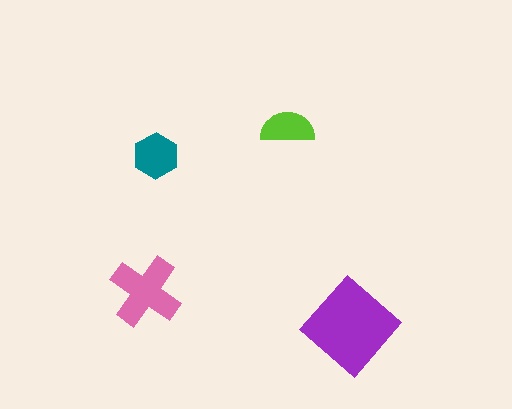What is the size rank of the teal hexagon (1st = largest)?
3rd.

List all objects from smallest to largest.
The lime semicircle, the teal hexagon, the pink cross, the purple diamond.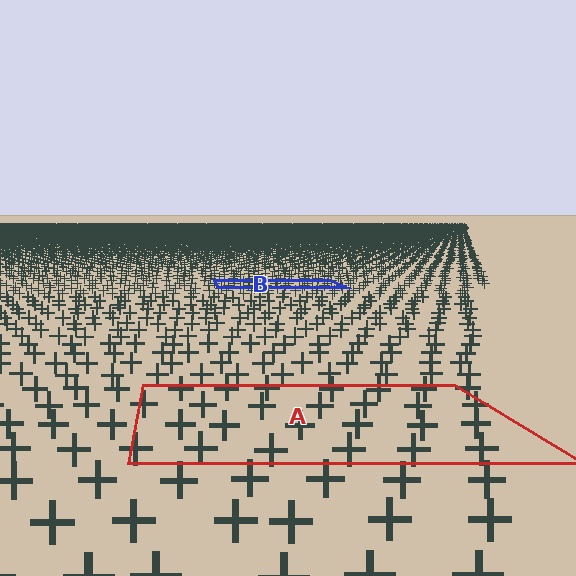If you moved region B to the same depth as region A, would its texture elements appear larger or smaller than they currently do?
They would appear larger. At a closer depth, the same texture elements are projected at a bigger on-screen size.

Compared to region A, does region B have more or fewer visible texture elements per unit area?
Region B has more texture elements per unit area — they are packed more densely because it is farther away.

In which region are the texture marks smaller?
The texture marks are smaller in region B, because it is farther away.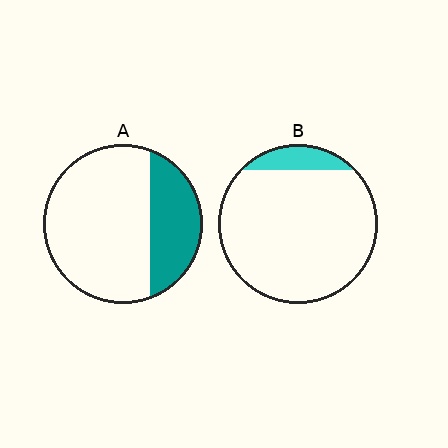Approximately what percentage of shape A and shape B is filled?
A is approximately 30% and B is approximately 10%.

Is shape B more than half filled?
No.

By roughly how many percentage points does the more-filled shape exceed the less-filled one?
By roughly 20 percentage points (A over B).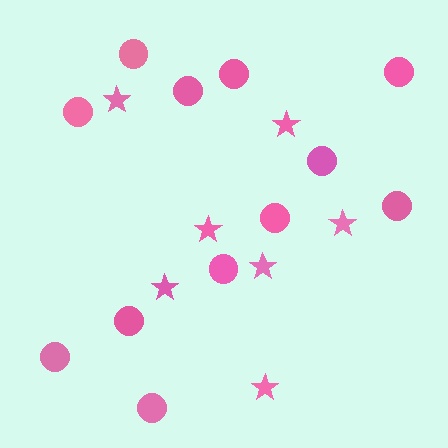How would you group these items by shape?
There are 2 groups: one group of stars (7) and one group of circles (12).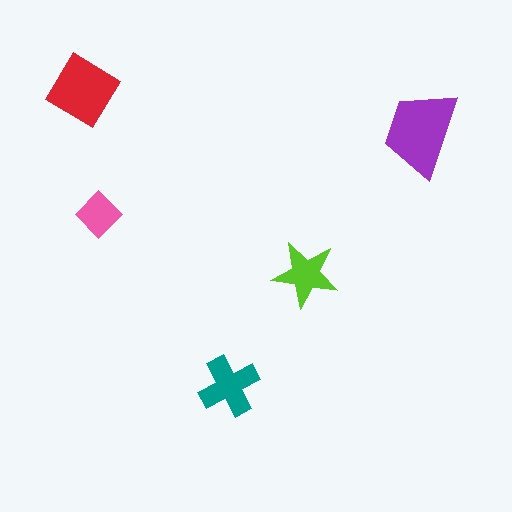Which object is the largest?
The purple trapezoid.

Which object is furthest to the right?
The purple trapezoid is rightmost.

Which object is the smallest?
The pink diamond.